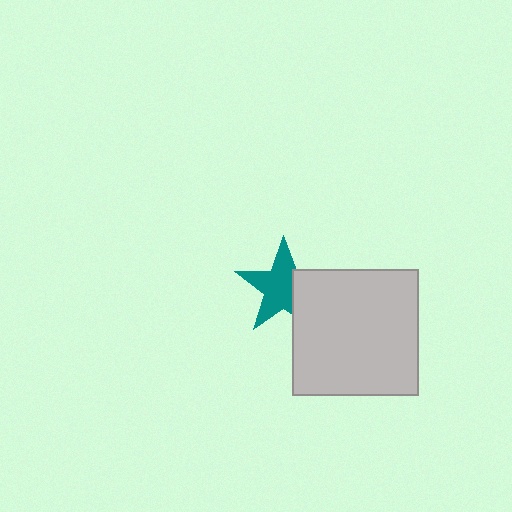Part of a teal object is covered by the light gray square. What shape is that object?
It is a star.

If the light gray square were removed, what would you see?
You would see the complete teal star.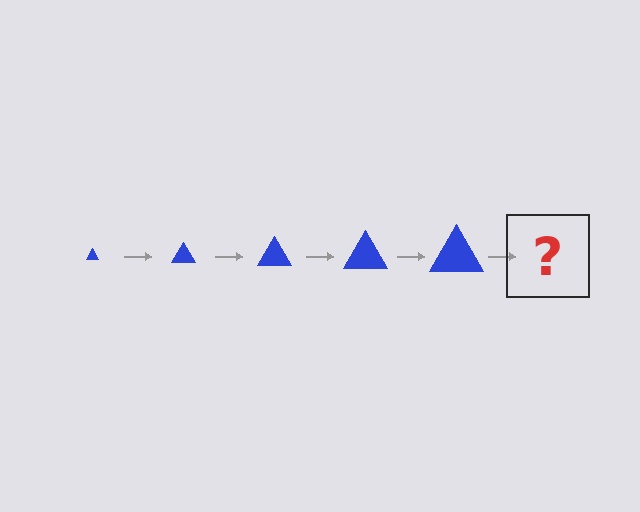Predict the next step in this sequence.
The next step is a blue triangle, larger than the previous one.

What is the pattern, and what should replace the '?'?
The pattern is that the triangle gets progressively larger each step. The '?' should be a blue triangle, larger than the previous one.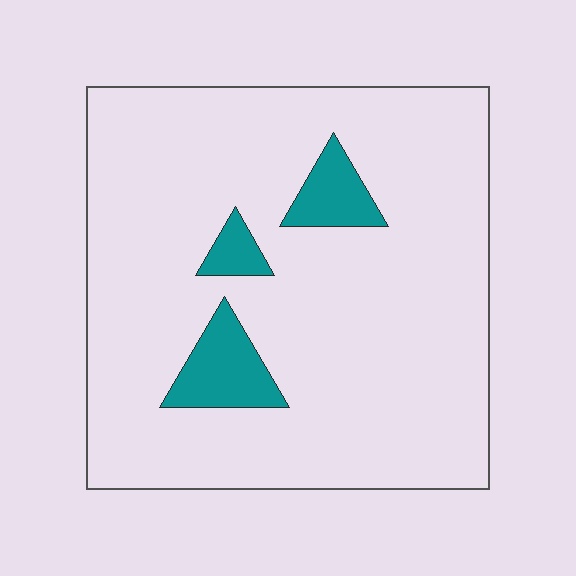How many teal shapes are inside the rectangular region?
3.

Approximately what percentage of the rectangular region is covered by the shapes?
Approximately 10%.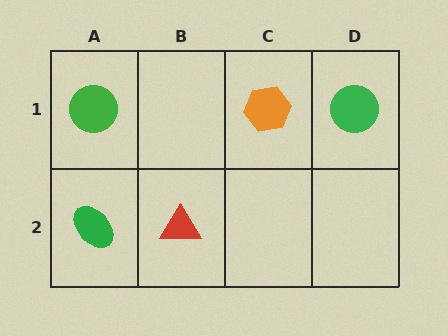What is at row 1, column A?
A green circle.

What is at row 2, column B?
A red triangle.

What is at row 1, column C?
An orange hexagon.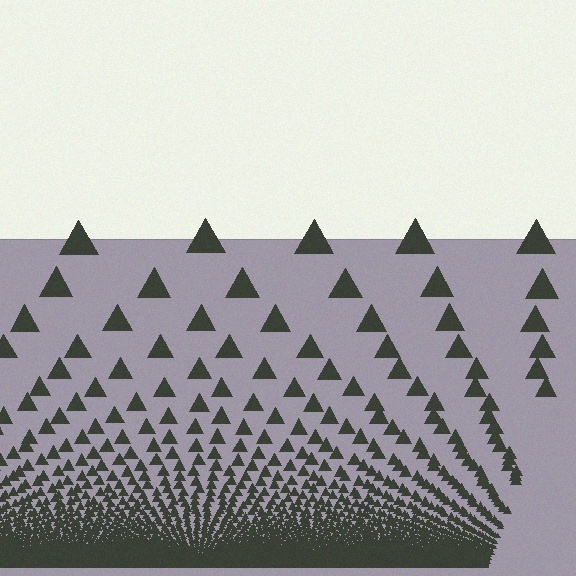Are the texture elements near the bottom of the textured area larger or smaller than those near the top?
Smaller. The gradient is inverted — elements near the bottom are smaller and denser.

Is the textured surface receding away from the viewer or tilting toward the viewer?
The surface appears to tilt toward the viewer. Texture elements get larger and sparser toward the top.